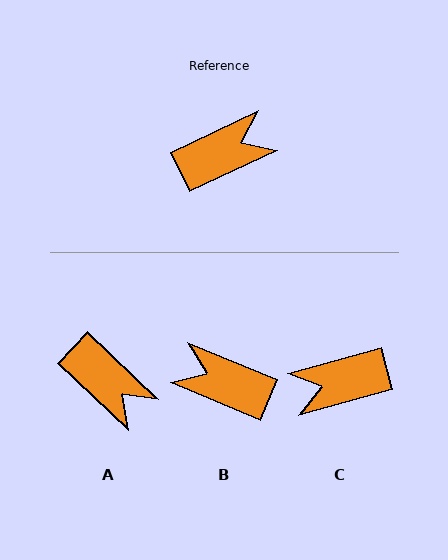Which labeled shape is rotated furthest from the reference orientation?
C, about 170 degrees away.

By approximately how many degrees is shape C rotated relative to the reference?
Approximately 170 degrees counter-clockwise.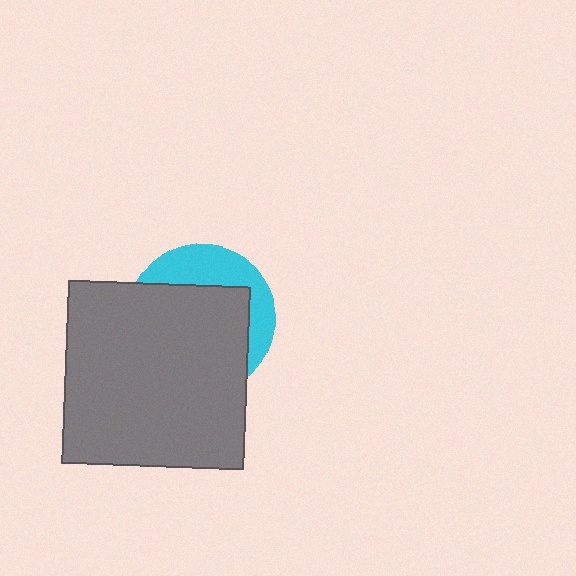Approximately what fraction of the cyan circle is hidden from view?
Roughly 68% of the cyan circle is hidden behind the gray square.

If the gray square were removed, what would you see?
You would see the complete cyan circle.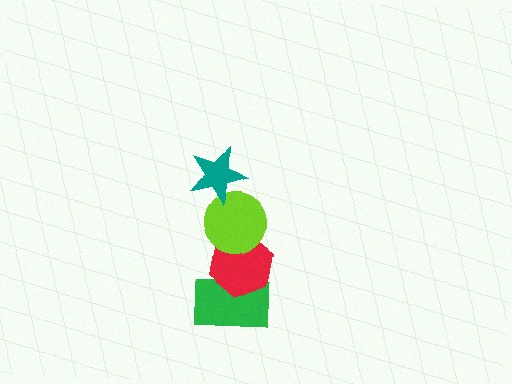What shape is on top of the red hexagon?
The lime circle is on top of the red hexagon.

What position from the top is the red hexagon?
The red hexagon is 3rd from the top.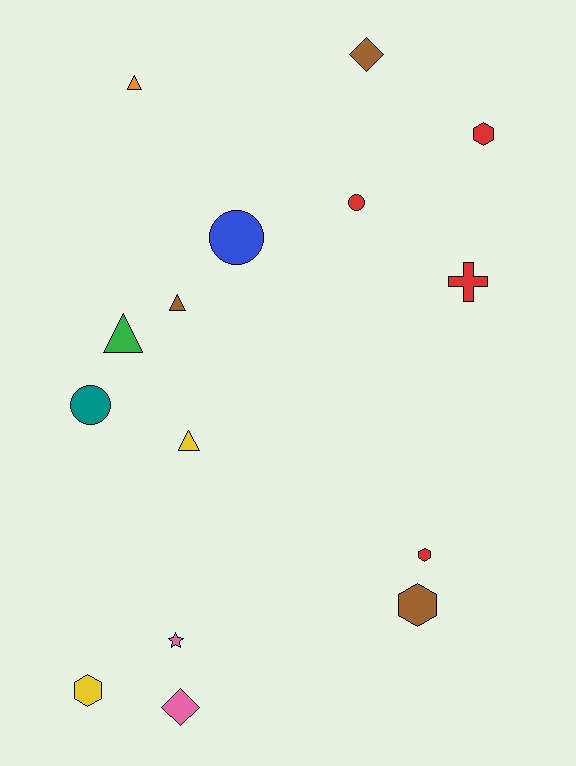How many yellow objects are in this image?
There are 2 yellow objects.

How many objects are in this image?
There are 15 objects.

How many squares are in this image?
There are no squares.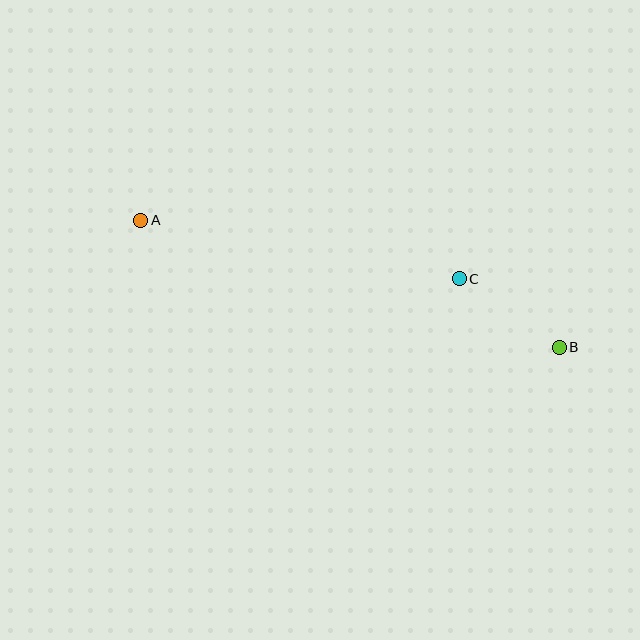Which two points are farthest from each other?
Points A and B are farthest from each other.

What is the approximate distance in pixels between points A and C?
The distance between A and C is approximately 324 pixels.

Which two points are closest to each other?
Points B and C are closest to each other.